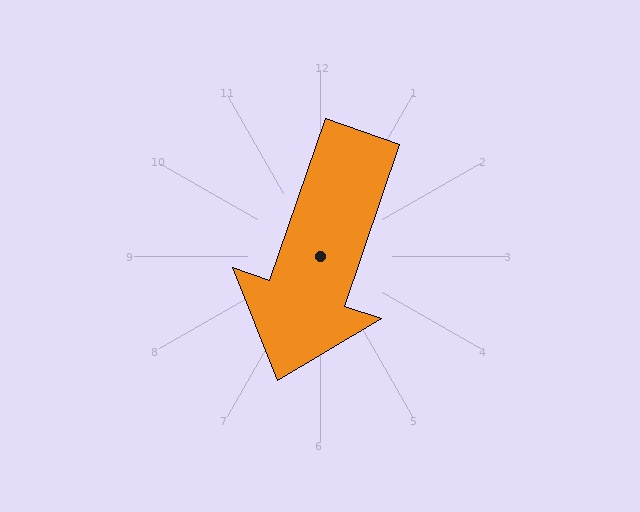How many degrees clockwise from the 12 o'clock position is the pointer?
Approximately 199 degrees.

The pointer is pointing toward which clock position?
Roughly 7 o'clock.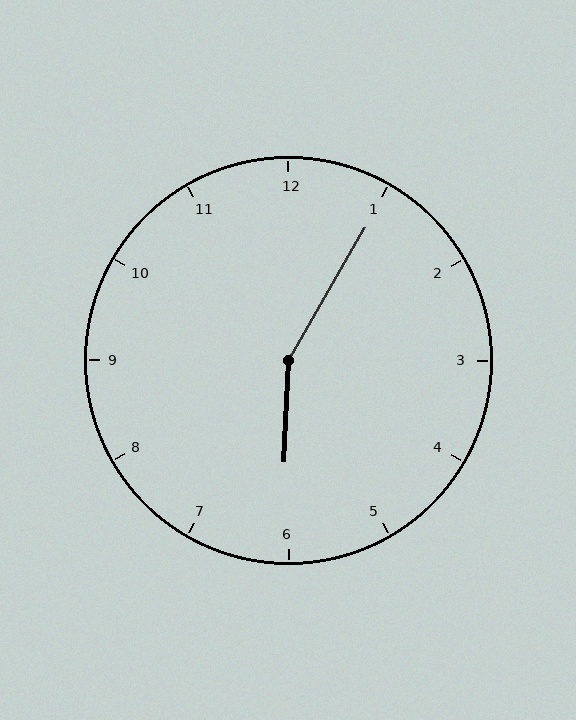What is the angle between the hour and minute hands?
Approximately 152 degrees.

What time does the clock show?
6:05.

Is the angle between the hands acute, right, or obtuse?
It is obtuse.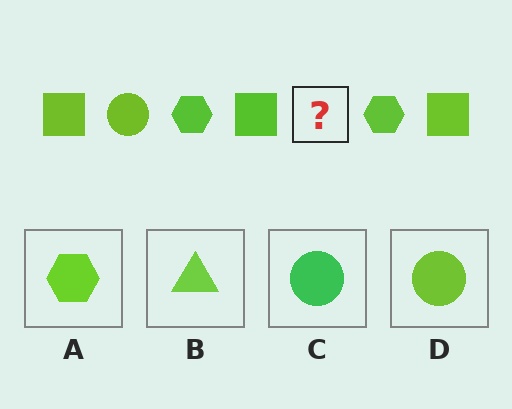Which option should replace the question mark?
Option D.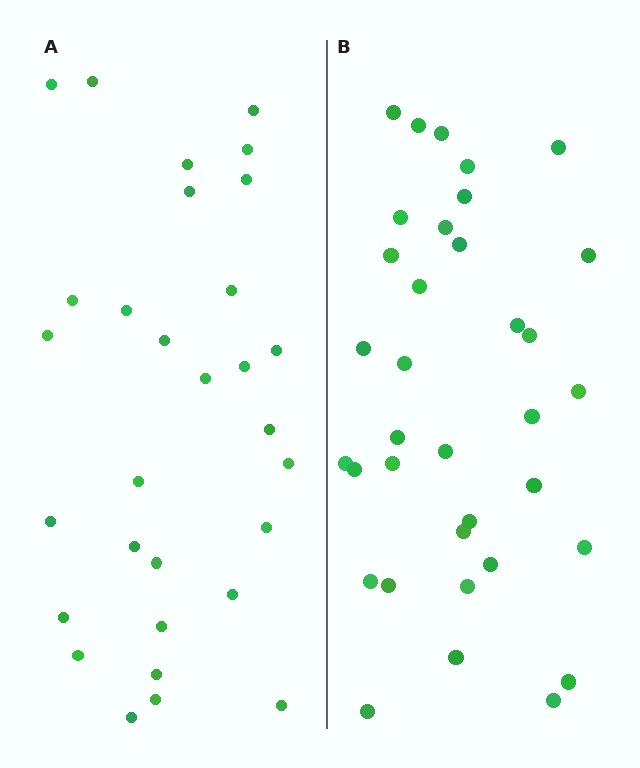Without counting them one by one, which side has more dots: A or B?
Region B (the right region) has more dots.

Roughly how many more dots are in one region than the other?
Region B has about 5 more dots than region A.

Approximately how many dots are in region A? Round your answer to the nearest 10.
About 30 dots.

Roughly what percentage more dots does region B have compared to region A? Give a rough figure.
About 15% more.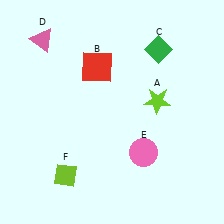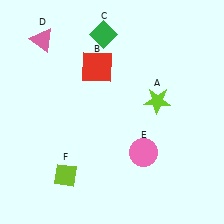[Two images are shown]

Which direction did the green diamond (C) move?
The green diamond (C) moved left.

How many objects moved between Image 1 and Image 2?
1 object moved between the two images.